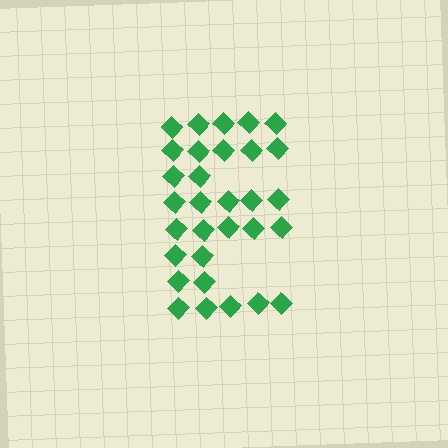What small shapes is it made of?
It is made of small diamonds.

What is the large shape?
The large shape is the letter E.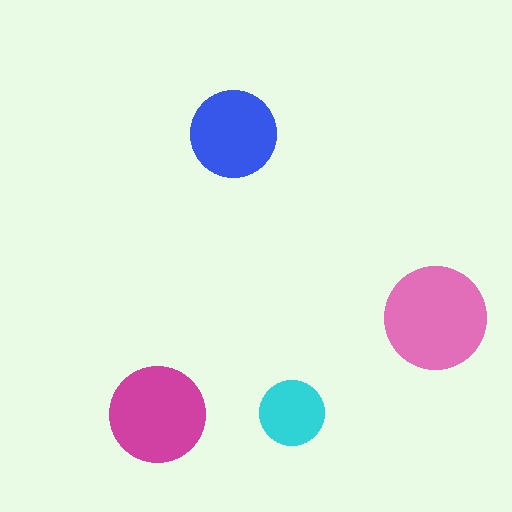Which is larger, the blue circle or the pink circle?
The pink one.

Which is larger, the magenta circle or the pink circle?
The pink one.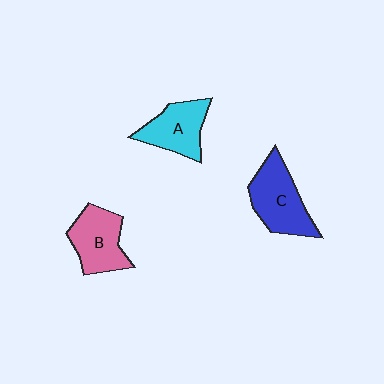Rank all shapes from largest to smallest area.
From largest to smallest: C (blue), B (pink), A (cyan).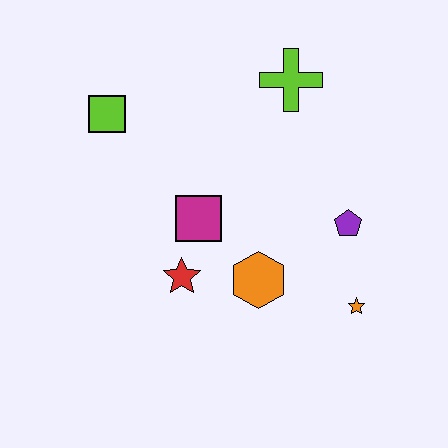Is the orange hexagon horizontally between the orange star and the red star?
Yes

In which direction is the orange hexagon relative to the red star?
The orange hexagon is to the right of the red star.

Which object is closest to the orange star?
The purple pentagon is closest to the orange star.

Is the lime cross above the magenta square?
Yes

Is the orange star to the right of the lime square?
Yes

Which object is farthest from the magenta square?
The orange star is farthest from the magenta square.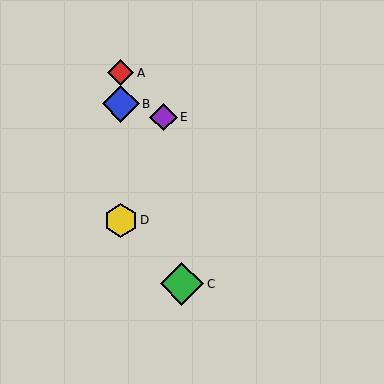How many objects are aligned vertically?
3 objects (A, B, D) are aligned vertically.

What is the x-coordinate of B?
Object B is at x≈121.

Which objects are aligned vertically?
Objects A, B, D are aligned vertically.